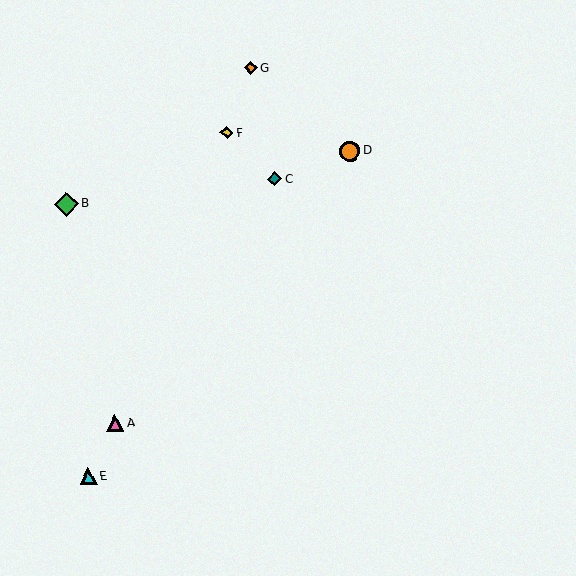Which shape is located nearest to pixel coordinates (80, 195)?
The green diamond (labeled B) at (66, 204) is nearest to that location.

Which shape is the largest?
The green diamond (labeled B) is the largest.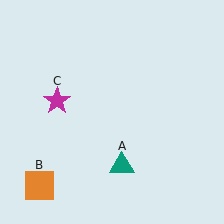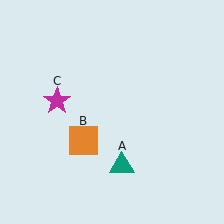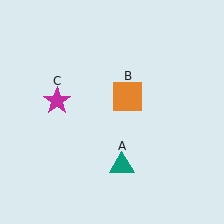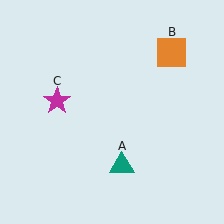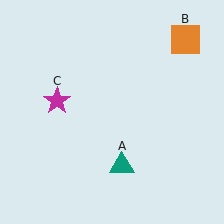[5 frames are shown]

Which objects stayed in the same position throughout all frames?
Teal triangle (object A) and magenta star (object C) remained stationary.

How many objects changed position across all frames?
1 object changed position: orange square (object B).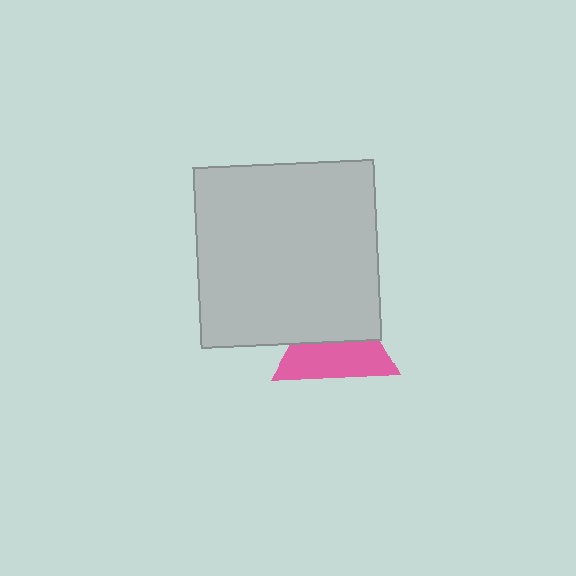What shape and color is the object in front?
The object in front is a light gray square.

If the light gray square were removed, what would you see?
You would see the complete pink triangle.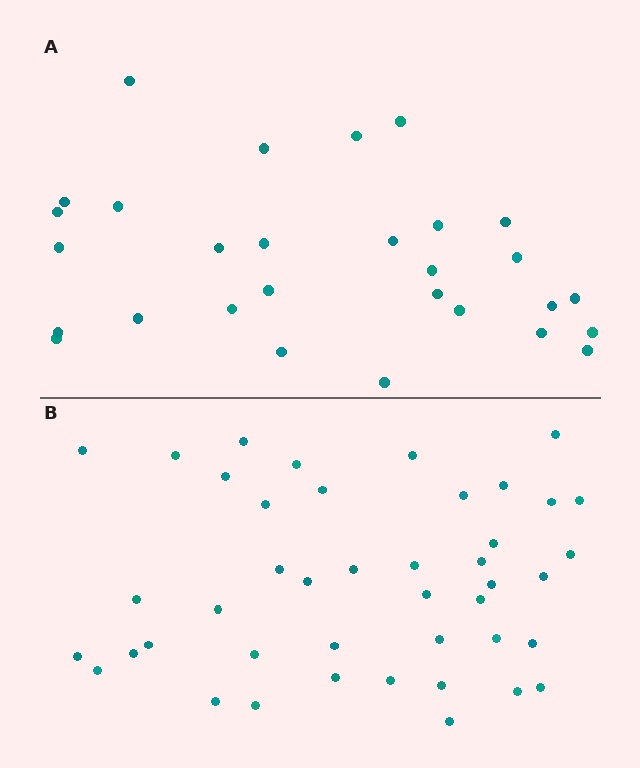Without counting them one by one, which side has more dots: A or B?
Region B (the bottom region) has more dots.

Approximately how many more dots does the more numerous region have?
Region B has approximately 15 more dots than region A.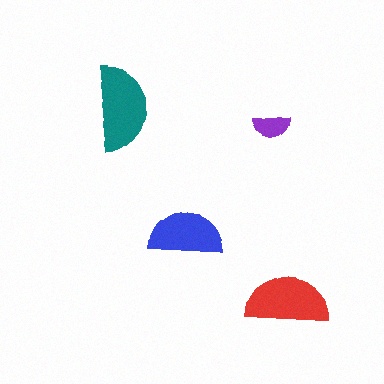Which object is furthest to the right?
The red semicircle is rightmost.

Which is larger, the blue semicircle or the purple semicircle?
The blue one.